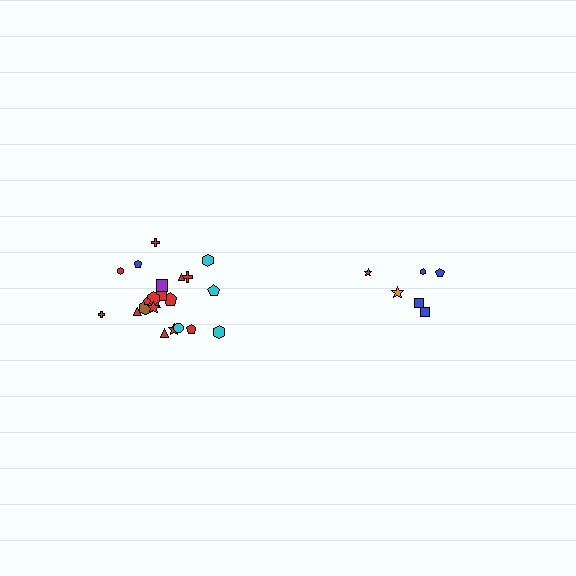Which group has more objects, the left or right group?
The left group.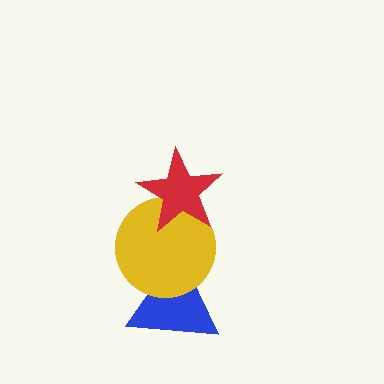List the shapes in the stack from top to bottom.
From top to bottom: the red star, the yellow circle, the blue triangle.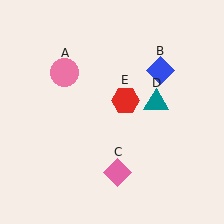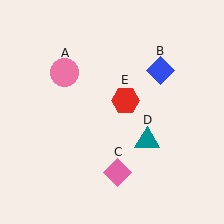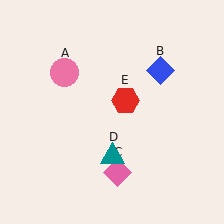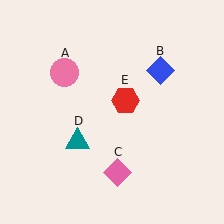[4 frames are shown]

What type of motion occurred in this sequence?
The teal triangle (object D) rotated clockwise around the center of the scene.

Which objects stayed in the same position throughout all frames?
Pink circle (object A) and blue diamond (object B) and pink diamond (object C) and red hexagon (object E) remained stationary.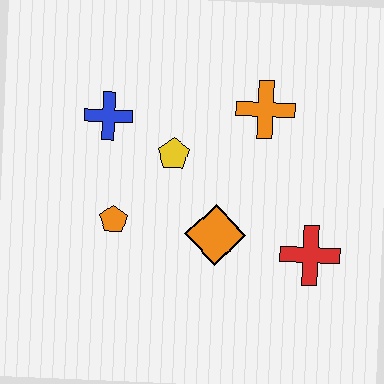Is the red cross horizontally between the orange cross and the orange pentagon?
No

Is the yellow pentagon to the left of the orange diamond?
Yes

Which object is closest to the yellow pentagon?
The blue cross is closest to the yellow pentagon.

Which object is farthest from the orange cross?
The orange pentagon is farthest from the orange cross.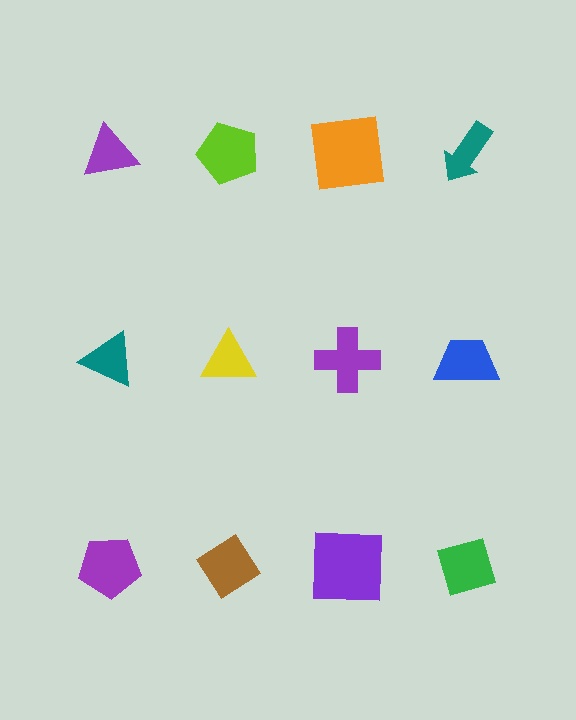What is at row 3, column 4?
A green diamond.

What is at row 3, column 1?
A purple pentagon.